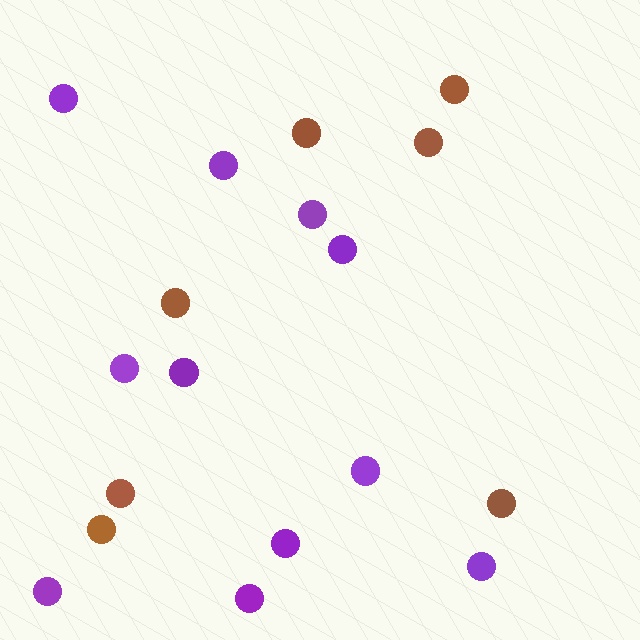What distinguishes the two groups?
There are 2 groups: one group of brown circles (7) and one group of purple circles (11).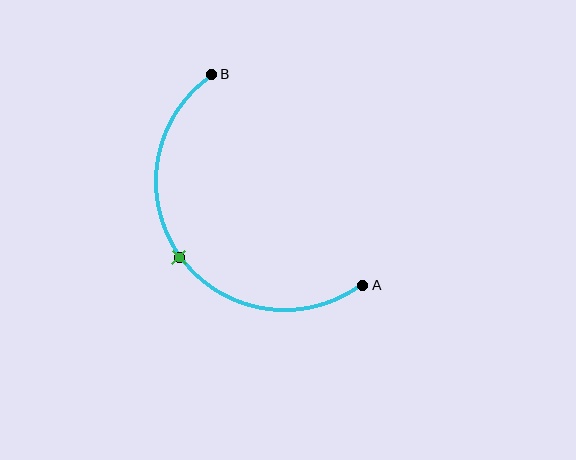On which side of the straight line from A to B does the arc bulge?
The arc bulges below and to the left of the straight line connecting A and B.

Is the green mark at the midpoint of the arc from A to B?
Yes. The green mark lies on the arc at equal arc-length from both A and B — it is the arc midpoint.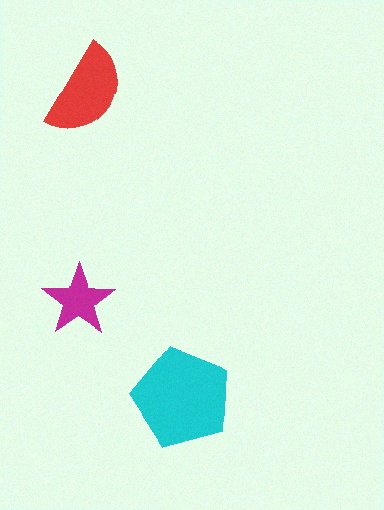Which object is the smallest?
The magenta star.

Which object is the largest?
The cyan pentagon.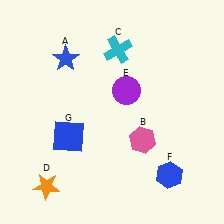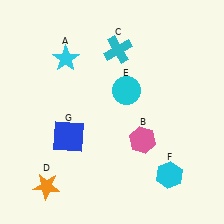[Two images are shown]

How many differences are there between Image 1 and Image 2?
There are 3 differences between the two images.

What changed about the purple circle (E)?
In Image 1, E is purple. In Image 2, it changed to cyan.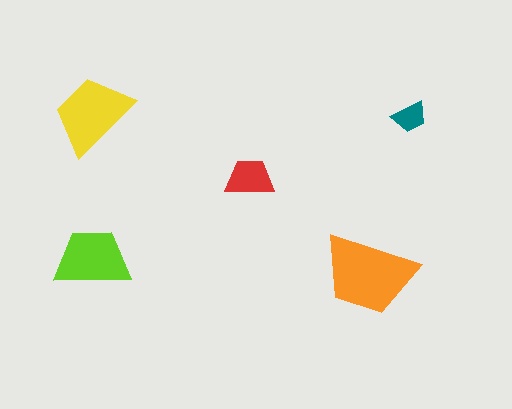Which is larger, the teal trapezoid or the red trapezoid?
The red one.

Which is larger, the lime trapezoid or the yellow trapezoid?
The yellow one.